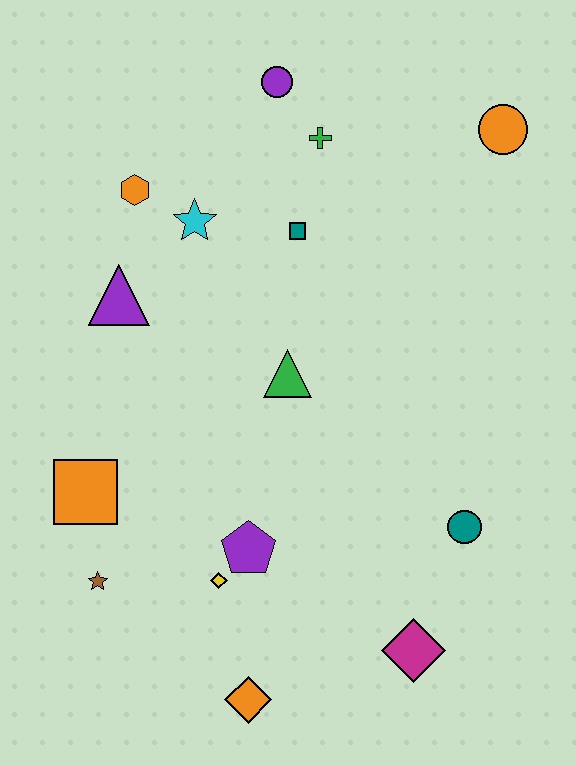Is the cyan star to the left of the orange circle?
Yes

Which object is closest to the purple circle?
The green cross is closest to the purple circle.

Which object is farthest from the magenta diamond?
The purple circle is farthest from the magenta diamond.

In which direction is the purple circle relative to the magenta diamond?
The purple circle is above the magenta diamond.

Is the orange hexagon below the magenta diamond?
No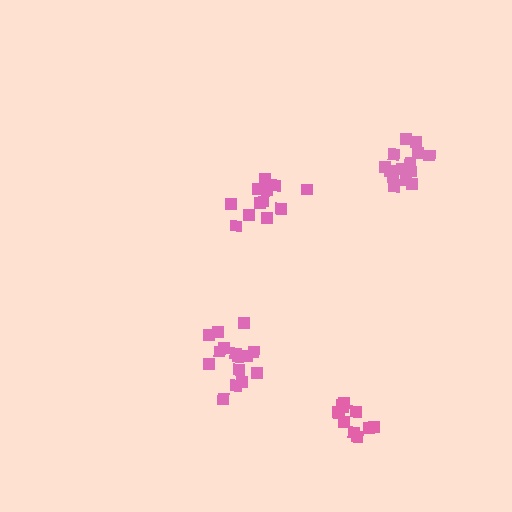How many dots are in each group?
Group 1: 12 dots, Group 2: 15 dots, Group 3: 15 dots, Group 4: 12 dots (54 total).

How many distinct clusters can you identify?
There are 4 distinct clusters.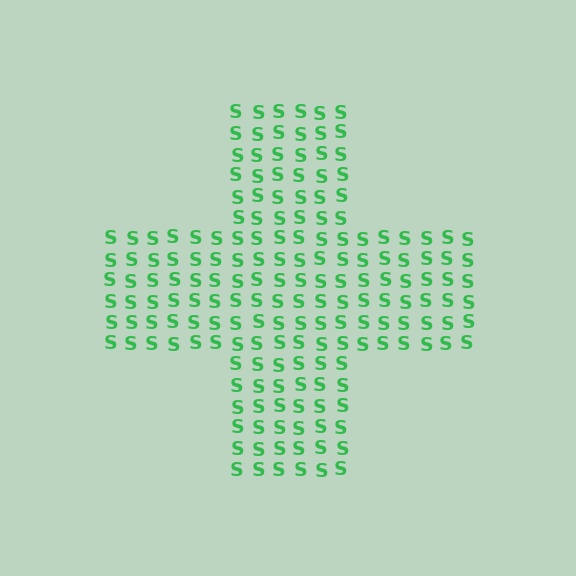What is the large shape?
The large shape is a cross.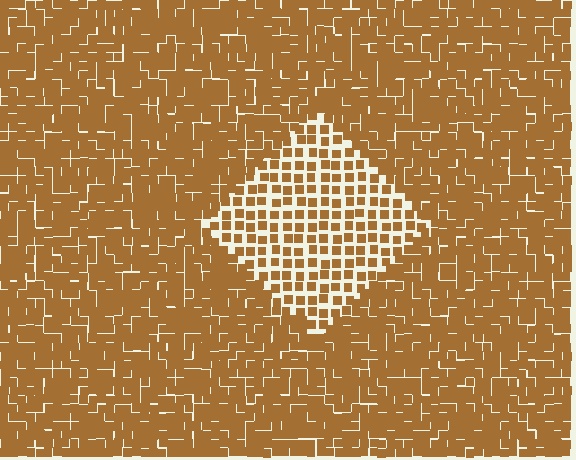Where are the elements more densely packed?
The elements are more densely packed outside the diamond boundary.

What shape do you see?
I see a diamond.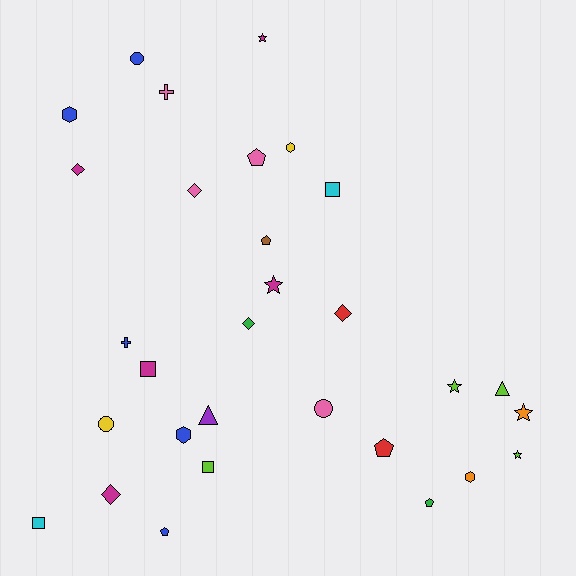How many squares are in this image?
There are 4 squares.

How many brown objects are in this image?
There is 1 brown object.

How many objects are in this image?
There are 30 objects.